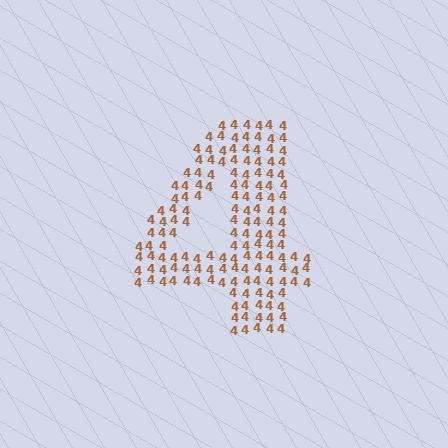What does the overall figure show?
The overall figure shows the digit 4.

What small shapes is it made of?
It is made of small digit 4's.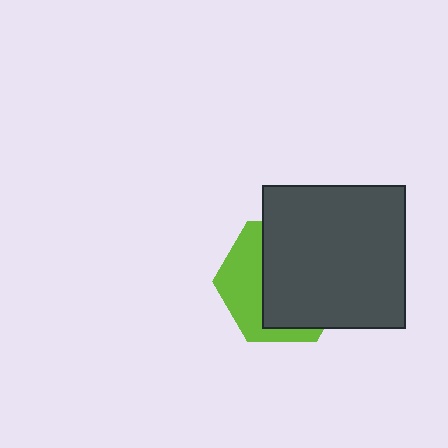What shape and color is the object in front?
The object in front is a dark gray square.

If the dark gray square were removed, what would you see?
You would see the complete lime hexagon.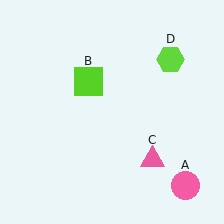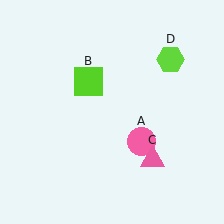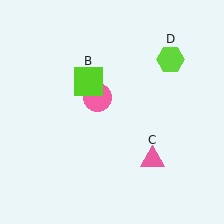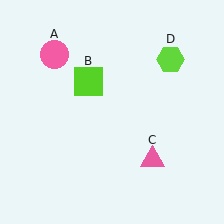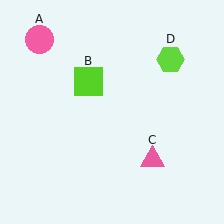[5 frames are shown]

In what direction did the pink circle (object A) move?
The pink circle (object A) moved up and to the left.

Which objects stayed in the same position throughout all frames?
Lime square (object B) and pink triangle (object C) and lime hexagon (object D) remained stationary.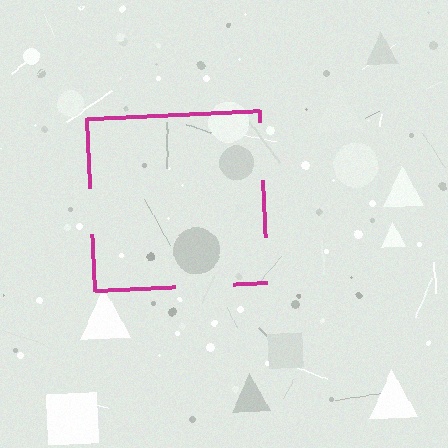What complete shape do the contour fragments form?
The contour fragments form a square.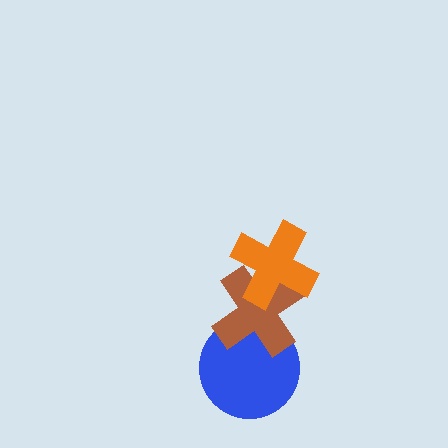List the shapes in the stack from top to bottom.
From top to bottom: the orange cross, the brown cross, the blue circle.